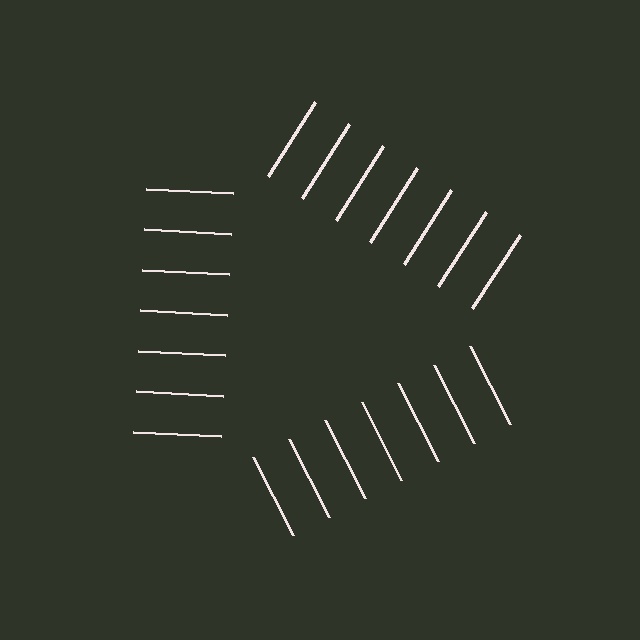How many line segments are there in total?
21 — 7 along each of the 3 edges.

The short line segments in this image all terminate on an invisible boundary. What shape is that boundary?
An illusory triangle — the line segments terminate on its edges but no continuous stroke is drawn.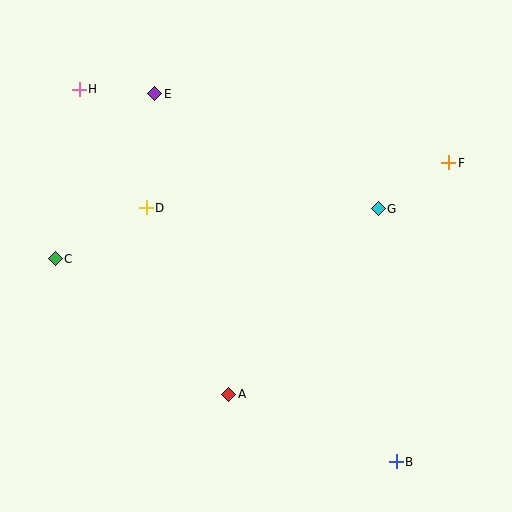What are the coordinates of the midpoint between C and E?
The midpoint between C and E is at (105, 176).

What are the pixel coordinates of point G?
Point G is at (378, 209).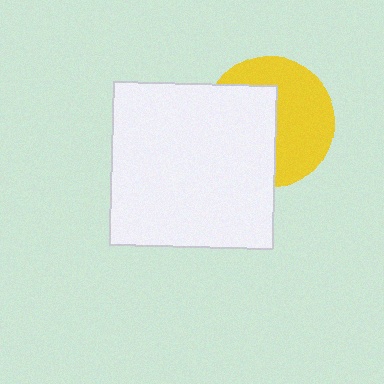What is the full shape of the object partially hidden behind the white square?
The partially hidden object is a yellow circle.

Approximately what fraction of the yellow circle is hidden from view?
Roughly 48% of the yellow circle is hidden behind the white square.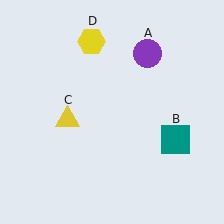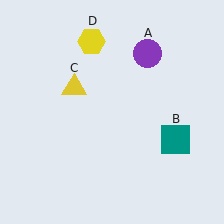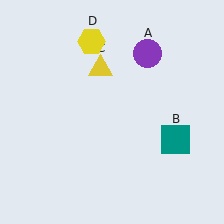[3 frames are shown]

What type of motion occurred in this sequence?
The yellow triangle (object C) rotated clockwise around the center of the scene.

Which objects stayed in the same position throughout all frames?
Purple circle (object A) and teal square (object B) and yellow hexagon (object D) remained stationary.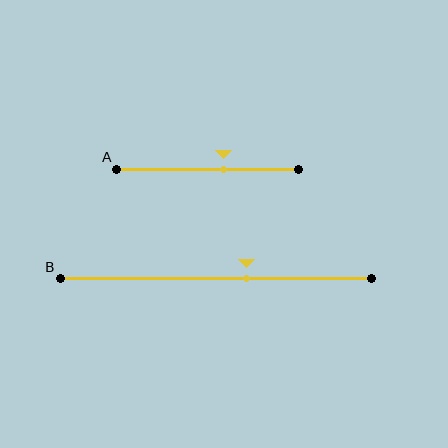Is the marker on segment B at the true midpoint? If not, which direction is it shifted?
No, the marker on segment B is shifted to the right by about 10% of the segment length.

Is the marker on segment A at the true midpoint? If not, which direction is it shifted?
No, the marker on segment A is shifted to the right by about 9% of the segment length.